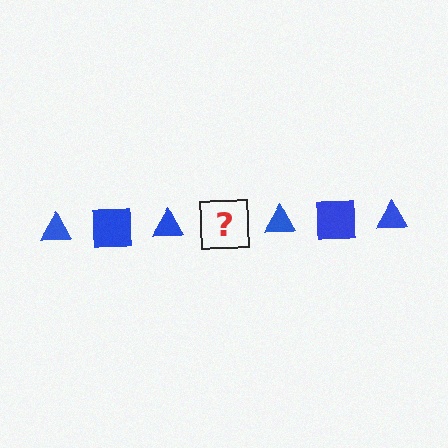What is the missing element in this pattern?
The missing element is a blue square.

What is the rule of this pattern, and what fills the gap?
The rule is that the pattern cycles through triangle, square shapes in blue. The gap should be filled with a blue square.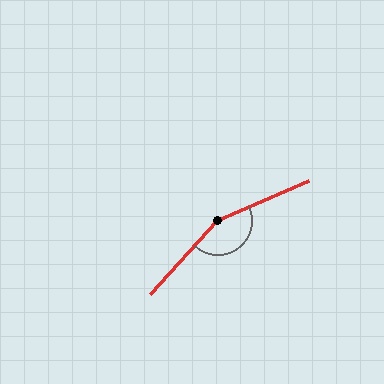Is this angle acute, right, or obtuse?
It is obtuse.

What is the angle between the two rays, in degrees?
Approximately 156 degrees.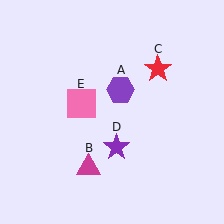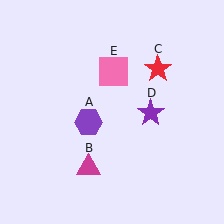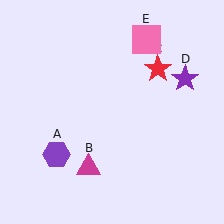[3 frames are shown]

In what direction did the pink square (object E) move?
The pink square (object E) moved up and to the right.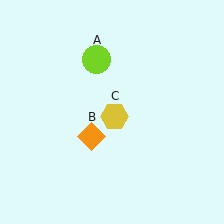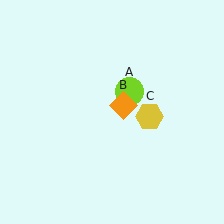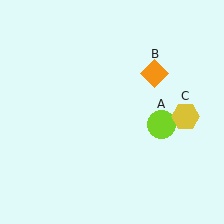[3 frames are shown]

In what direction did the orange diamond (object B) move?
The orange diamond (object B) moved up and to the right.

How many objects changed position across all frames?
3 objects changed position: lime circle (object A), orange diamond (object B), yellow hexagon (object C).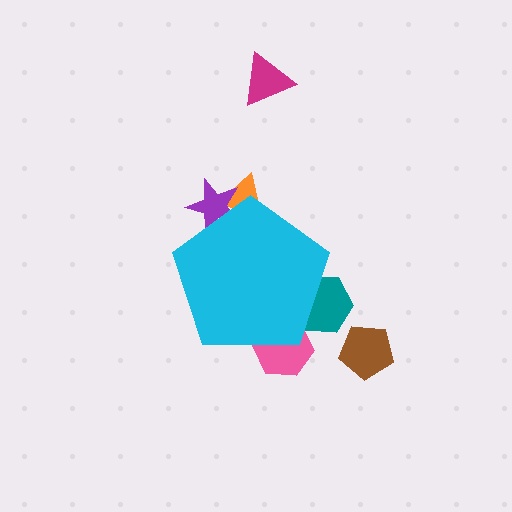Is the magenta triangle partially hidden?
No, the magenta triangle is fully visible.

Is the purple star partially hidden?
Yes, the purple star is partially hidden behind the cyan pentagon.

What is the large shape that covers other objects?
A cyan pentagon.